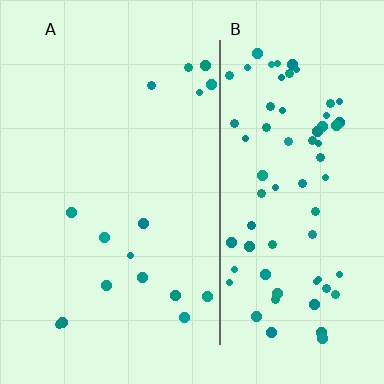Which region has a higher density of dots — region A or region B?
B (the right).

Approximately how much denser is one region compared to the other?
Approximately 4.7× — region B over region A.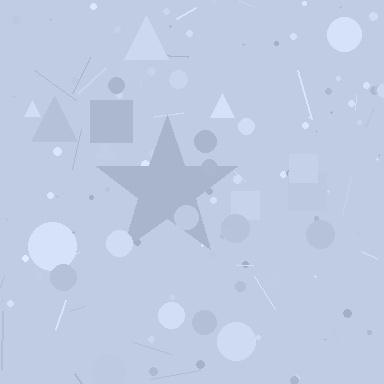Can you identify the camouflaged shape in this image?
The camouflaged shape is a star.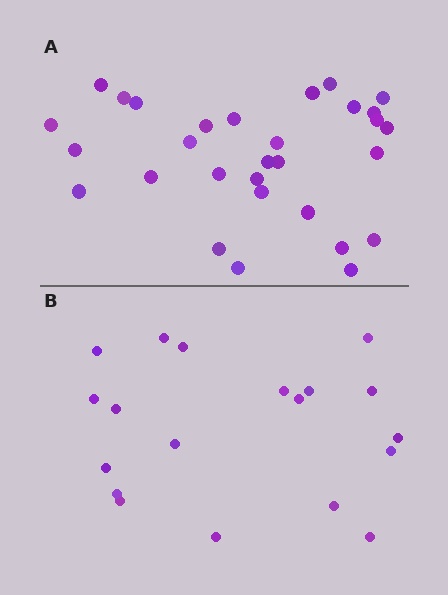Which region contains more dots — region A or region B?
Region A (the top region) has more dots.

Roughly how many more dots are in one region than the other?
Region A has roughly 12 or so more dots than region B.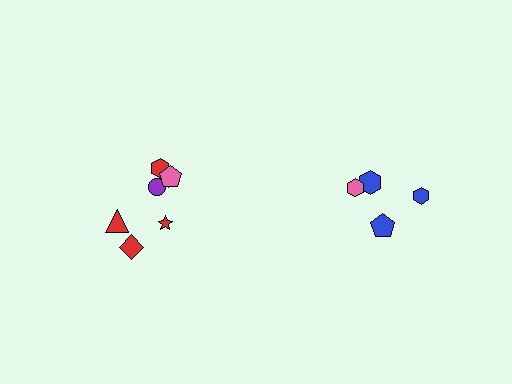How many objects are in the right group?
There are 4 objects.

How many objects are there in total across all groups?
There are 11 objects.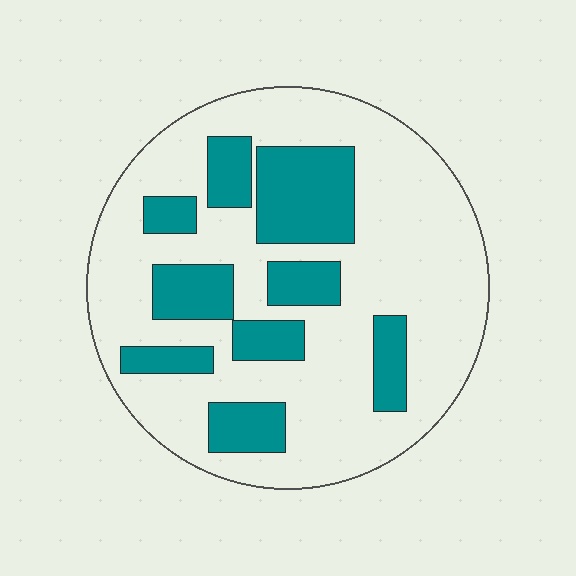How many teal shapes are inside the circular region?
9.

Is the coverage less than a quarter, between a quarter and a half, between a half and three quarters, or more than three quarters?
Between a quarter and a half.